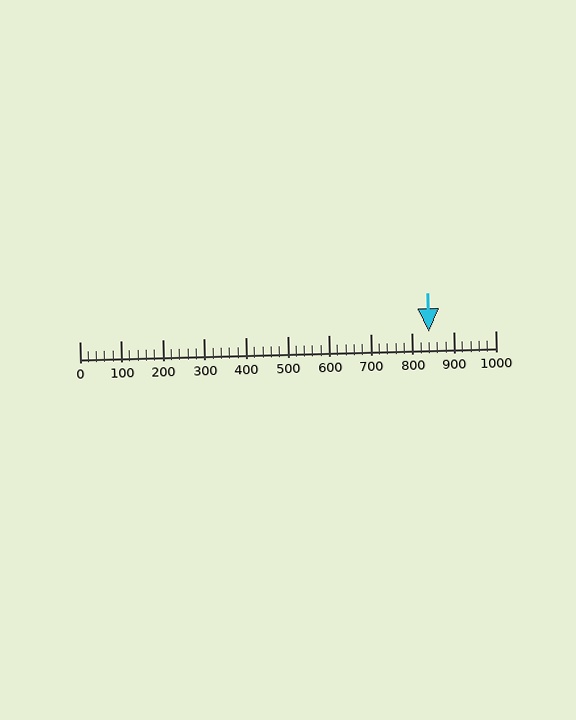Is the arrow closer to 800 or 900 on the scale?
The arrow is closer to 800.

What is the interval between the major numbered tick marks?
The major tick marks are spaced 100 units apart.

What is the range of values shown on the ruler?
The ruler shows values from 0 to 1000.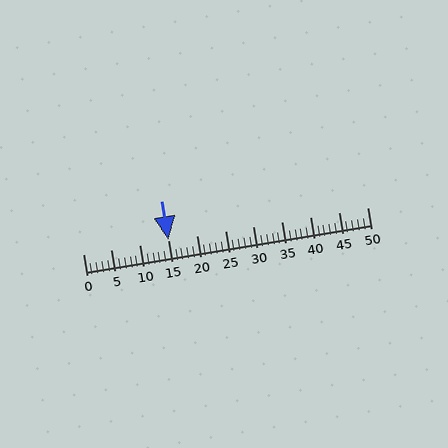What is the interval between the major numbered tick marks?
The major tick marks are spaced 5 units apart.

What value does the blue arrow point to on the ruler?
The blue arrow points to approximately 15.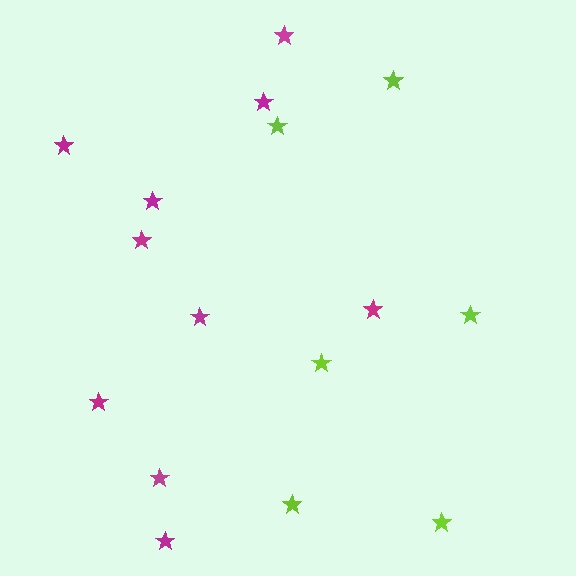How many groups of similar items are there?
There are 2 groups: one group of magenta stars (10) and one group of lime stars (6).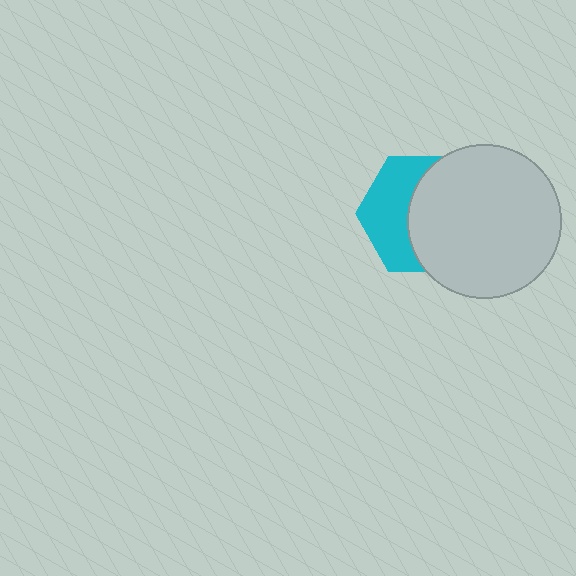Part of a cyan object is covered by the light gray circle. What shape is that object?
It is a hexagon.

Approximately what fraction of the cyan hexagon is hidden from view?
Roughly 56% of the cyan hexagon is hidden behind the light gray circle.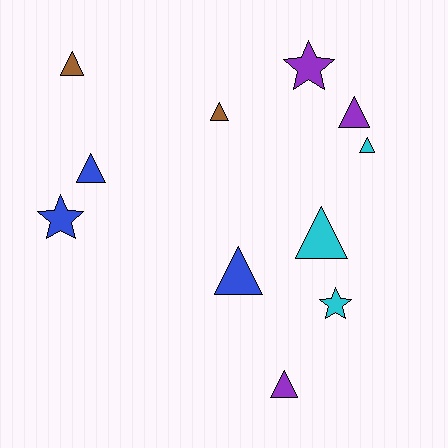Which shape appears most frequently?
Triangle, with 8 objects.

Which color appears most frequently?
Blue, with 3 objects.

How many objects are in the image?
There are 11 objects.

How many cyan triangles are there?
There are 2 cyan triangles.